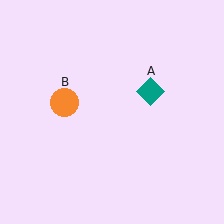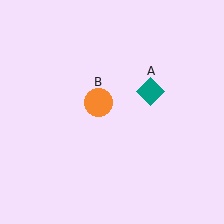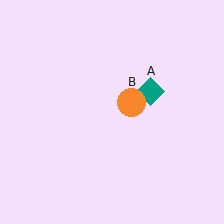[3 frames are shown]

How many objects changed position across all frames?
1 object changed position: orange circle (object B).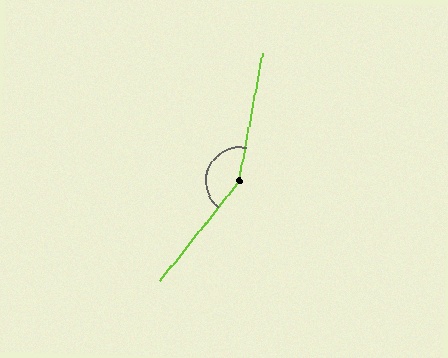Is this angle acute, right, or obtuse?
It is obtuse.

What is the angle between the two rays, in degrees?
Approximately 152 degrees.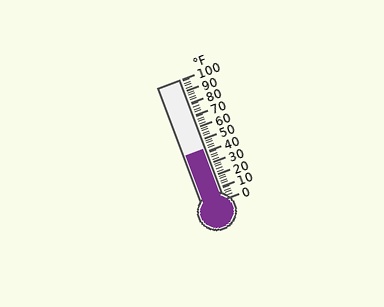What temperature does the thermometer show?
The thermometer shows approximately 42°F.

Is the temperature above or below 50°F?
The temperature is below 50°F.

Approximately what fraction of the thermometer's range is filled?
The thermometer is filled to approximately 40% of its range.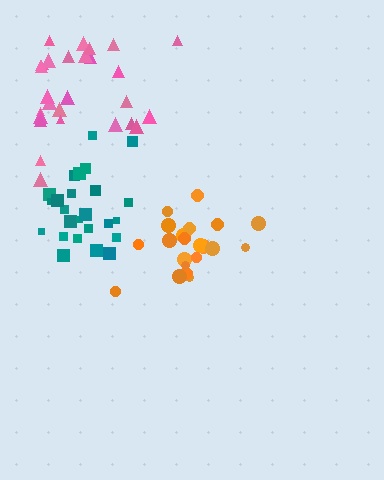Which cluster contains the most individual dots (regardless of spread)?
Pink (30).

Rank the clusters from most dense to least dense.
teal, orange, pink.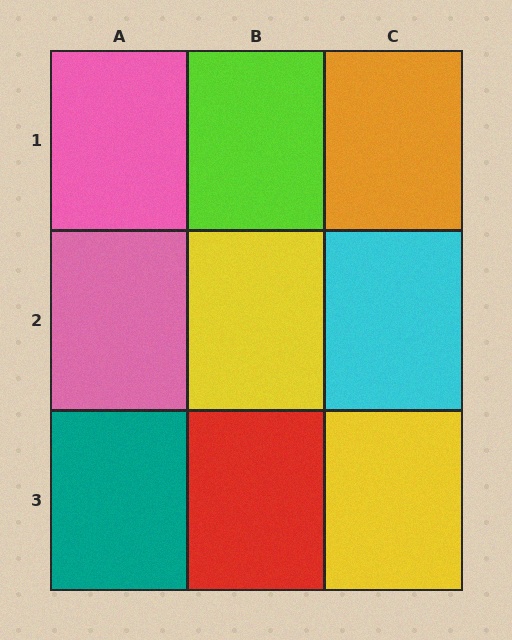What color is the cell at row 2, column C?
Cyan.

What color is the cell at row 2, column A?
Pink.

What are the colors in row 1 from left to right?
Pink, lime, orange.